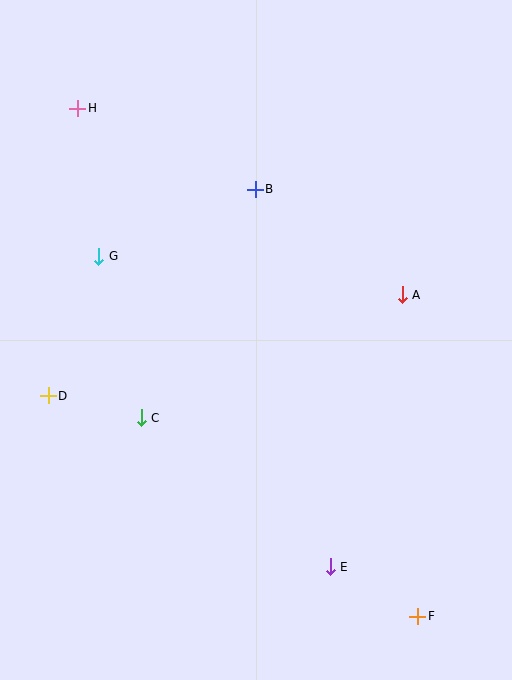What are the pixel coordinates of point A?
Point A is at (402, 295).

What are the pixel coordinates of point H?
Point H is at (78, 108).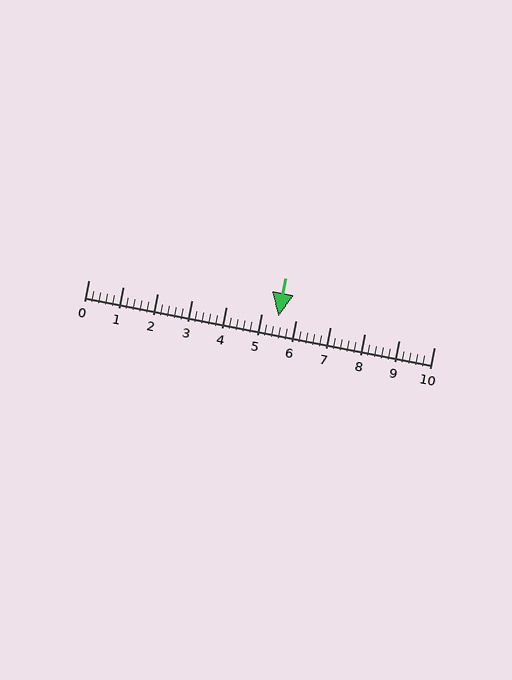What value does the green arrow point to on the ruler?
The green arrow points to approximately 5.5.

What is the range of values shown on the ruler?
The ruler shows values from 0 to 10.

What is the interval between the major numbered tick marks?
The major tick marks are spaced 1 units apart.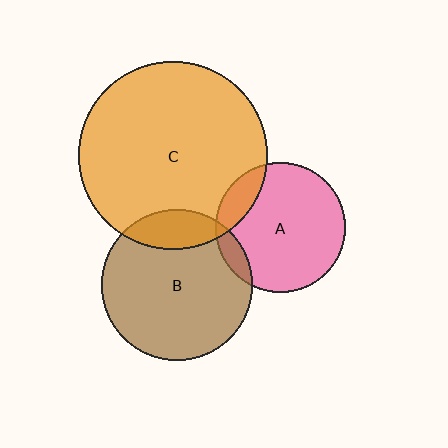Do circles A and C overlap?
Yes.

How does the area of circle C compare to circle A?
Approximately 2.1 times.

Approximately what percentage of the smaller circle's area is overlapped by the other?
Approximately 15%.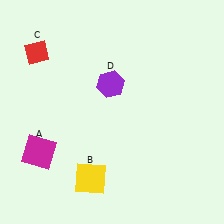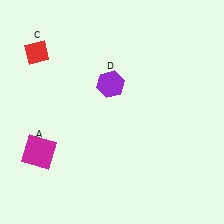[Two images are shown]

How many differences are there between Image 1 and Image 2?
There is 1 difference between the two images.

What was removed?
The yellow square (B) was removed in Image 2.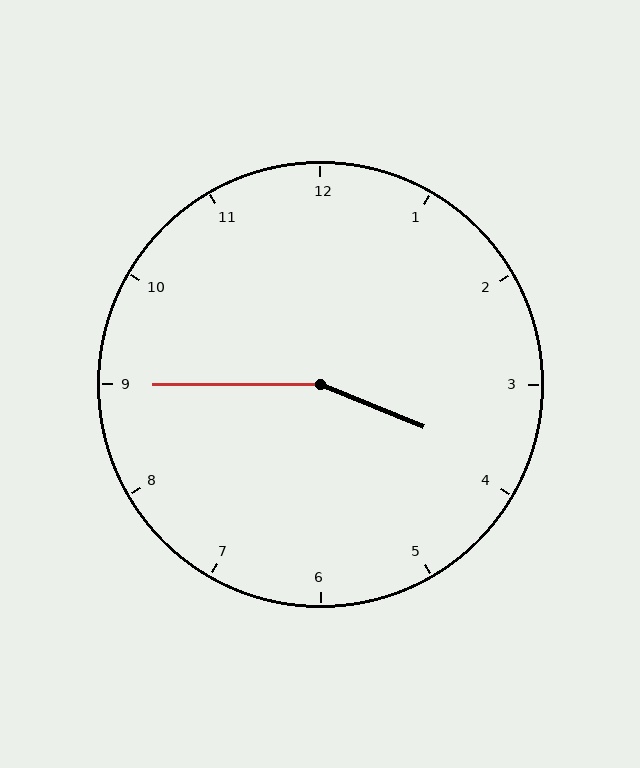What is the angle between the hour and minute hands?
Approximately 158 degrees.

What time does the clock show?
3:45.